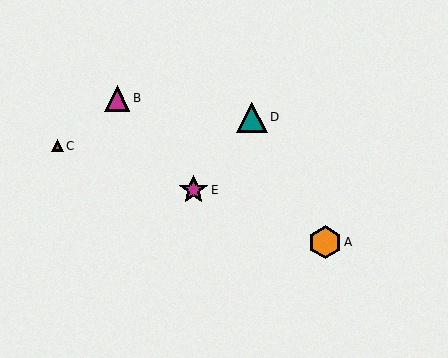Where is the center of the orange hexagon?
The center of the orange hexagon is at (325, 242).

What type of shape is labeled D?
Shape D is a teal triangle.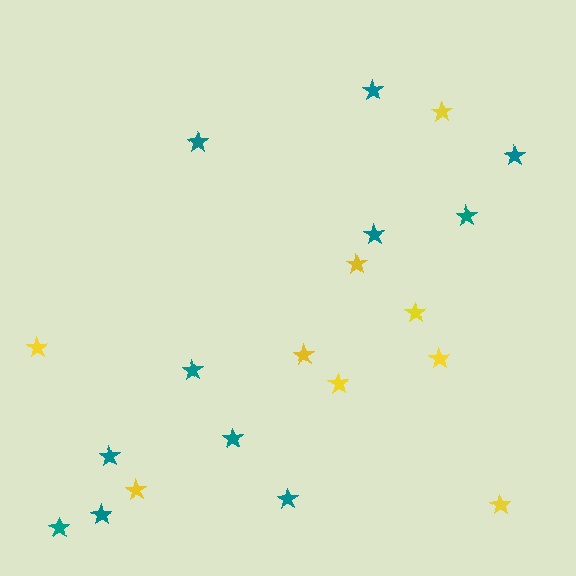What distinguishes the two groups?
There are 2 groups: one group of teal stars (11) and one group of yellow stars (9).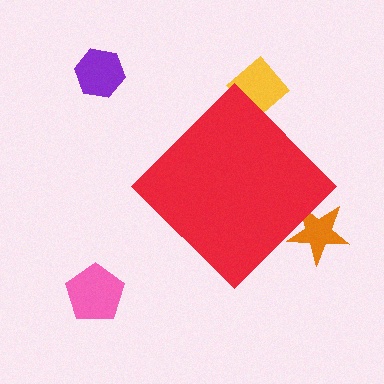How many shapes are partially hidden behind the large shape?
2 shapes are partially hidden.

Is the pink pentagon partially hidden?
No, the pink pentagon is fully visible.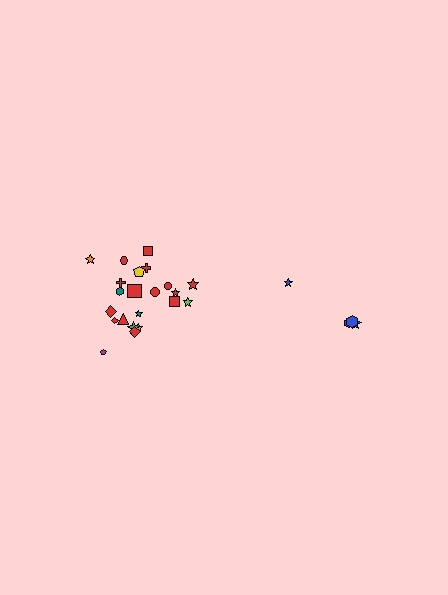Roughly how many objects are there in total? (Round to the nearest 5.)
Roughly 25 objects in total.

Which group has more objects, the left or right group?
The left group.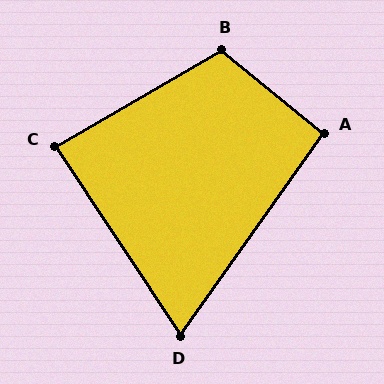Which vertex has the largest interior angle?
B, at approximately 111 degrees.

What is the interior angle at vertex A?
Approximately 93 degrees (approximately right).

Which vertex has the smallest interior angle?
D, at approximately 69 degrees.